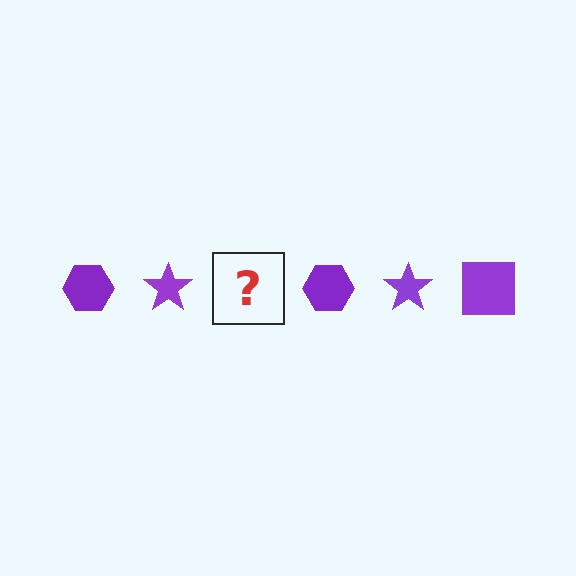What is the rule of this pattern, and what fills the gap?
The rule is that the pattern cycles through hexagon, star, square shapes in purple. The gap should be filled with a purple square.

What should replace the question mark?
The question mark should be replaced with a purple square.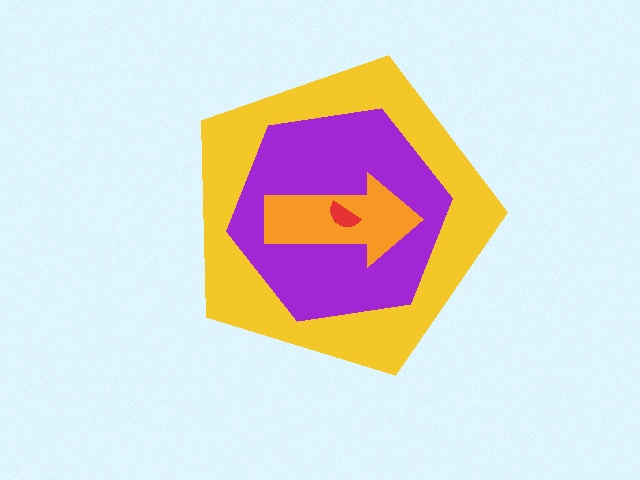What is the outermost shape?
The yellow pentagon.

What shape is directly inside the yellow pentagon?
The purple hexagon.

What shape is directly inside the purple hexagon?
The orange arrow.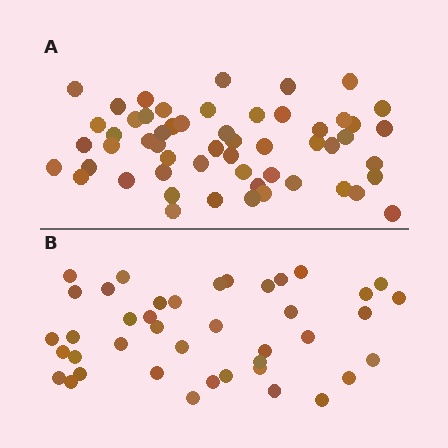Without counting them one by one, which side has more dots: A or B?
Region A (the top region) has more dots.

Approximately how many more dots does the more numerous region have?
Region A has approximately 15 more dots than region B.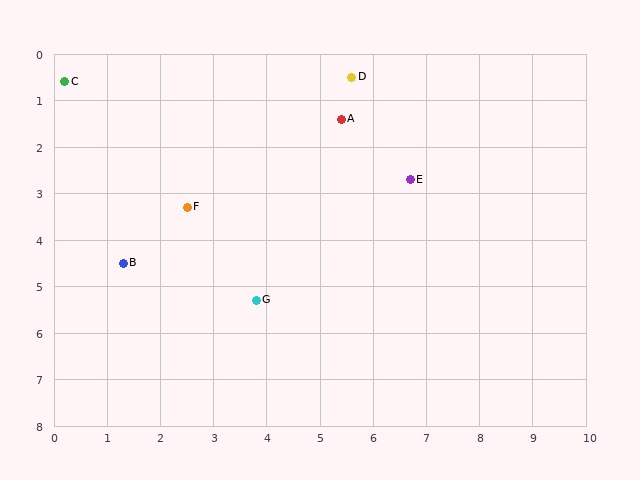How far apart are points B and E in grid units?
Points B and E are about 5.7 grid units apart.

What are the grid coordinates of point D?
Point D is at approximately (5.6, 0.5).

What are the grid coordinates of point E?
Point E is at approximately (6.7, 2.7).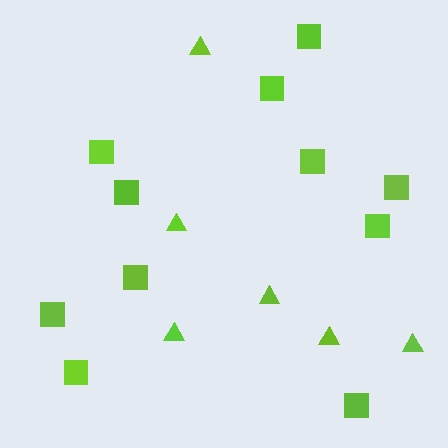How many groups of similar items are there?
There are 2 groups: one group of squares (11) and one group of triangles (6).